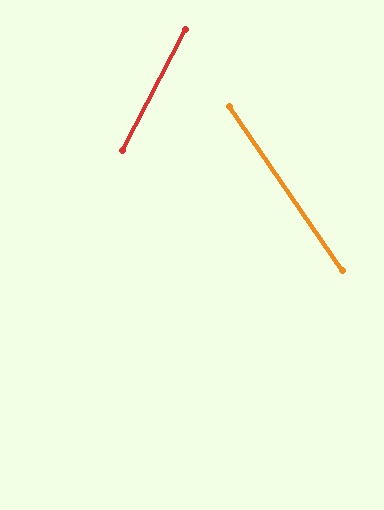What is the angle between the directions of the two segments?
Approximately 62 degrees.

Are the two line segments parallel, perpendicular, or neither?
Neither parallel nor perpendicular — they differ by about 62°.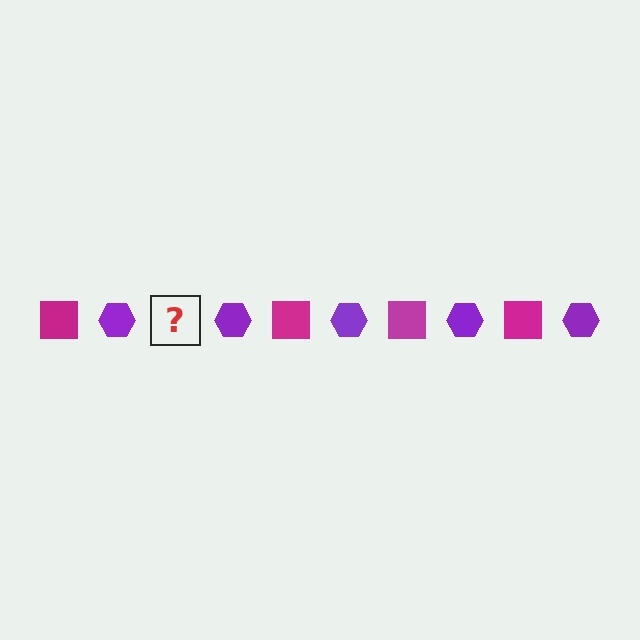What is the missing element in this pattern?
The missing element is a magenta square.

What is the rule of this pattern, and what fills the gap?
The rule is that the pattern alternates between magenta square and purple hexagon. The gap should be filled with a magenta square.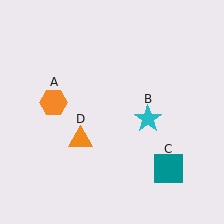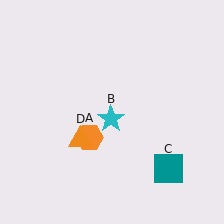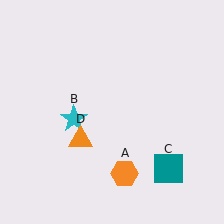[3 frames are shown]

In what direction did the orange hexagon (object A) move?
The orange hexagon (object A) moved down and to the right.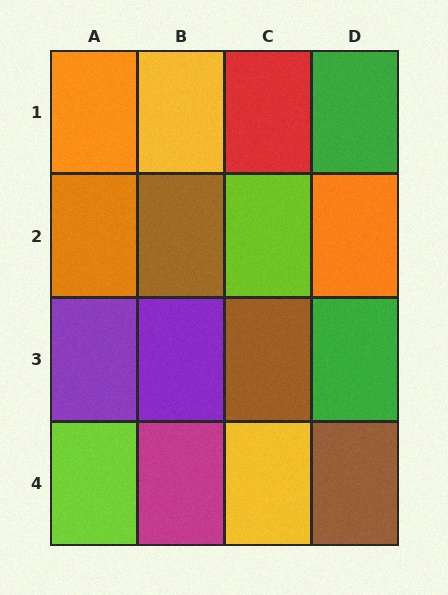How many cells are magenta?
1 cell is magenta.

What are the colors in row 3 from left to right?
Purple, purple, brown, green.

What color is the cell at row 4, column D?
Brown.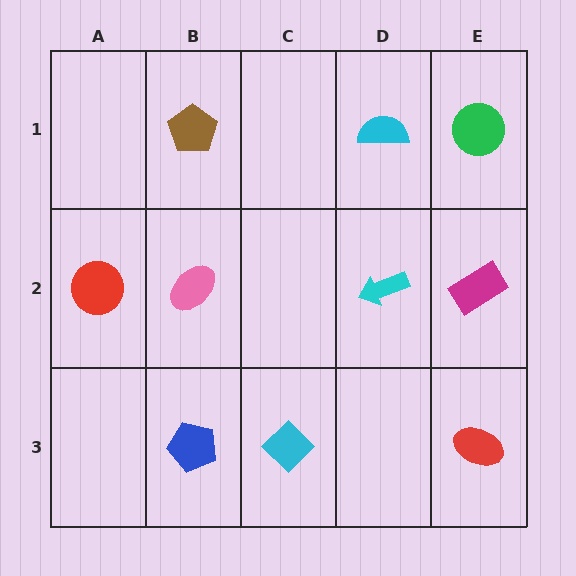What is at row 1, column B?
A brown pentagon.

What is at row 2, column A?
A red circle.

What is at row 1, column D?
A cyan semicircle.